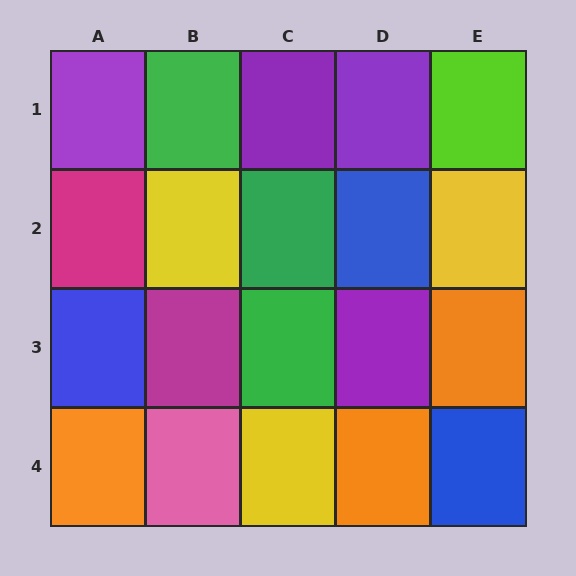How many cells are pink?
1 cell is pink.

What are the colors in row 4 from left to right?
Orange, pink, yellow, orange, blue.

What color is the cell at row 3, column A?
Blue.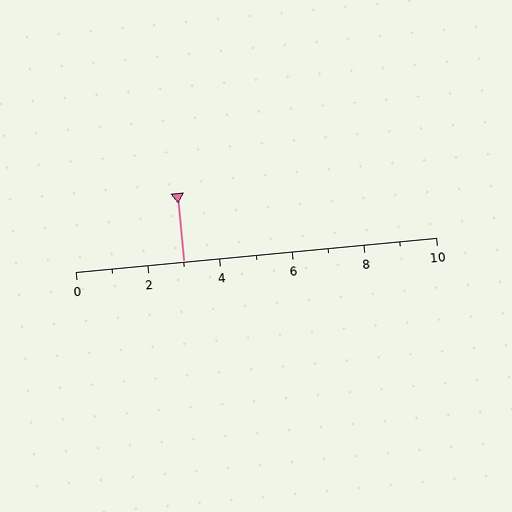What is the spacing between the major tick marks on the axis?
The major ticks are spaced 2 apart.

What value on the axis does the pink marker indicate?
The marker indicates approximately 3.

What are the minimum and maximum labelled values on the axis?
The axis runs from 0 to 10.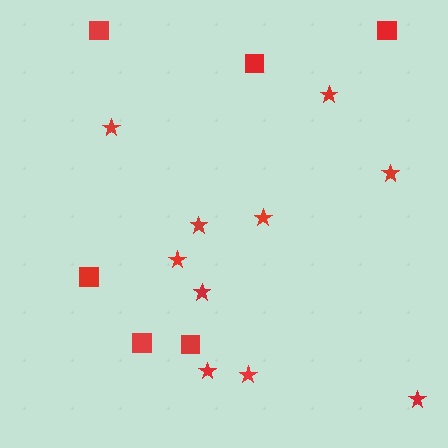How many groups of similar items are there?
There are 2 groups: one group of squares (6) and one group of stars (10).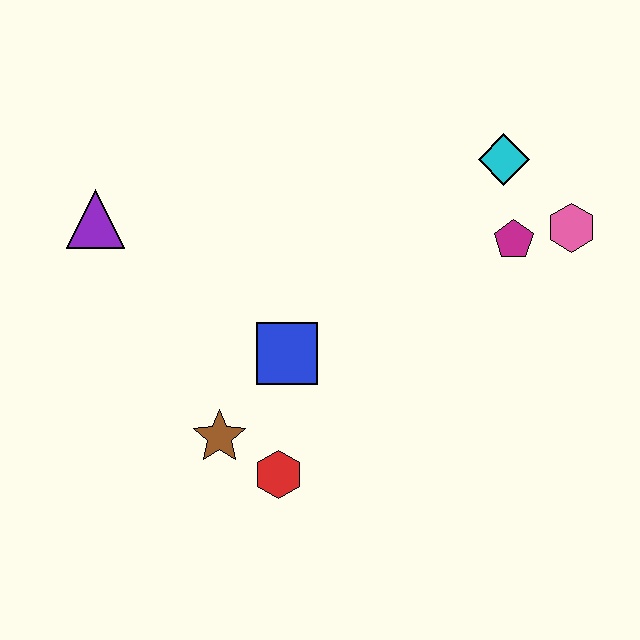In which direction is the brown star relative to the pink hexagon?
The brown star is to the left of the pink hexagon.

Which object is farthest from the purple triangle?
The pink hexagon is farthest from the purple triangle.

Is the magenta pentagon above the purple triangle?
No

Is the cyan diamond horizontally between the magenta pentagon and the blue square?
Yes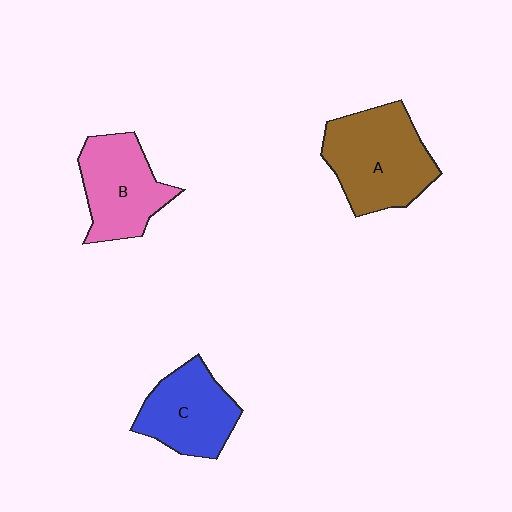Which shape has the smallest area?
Shape C (blue).